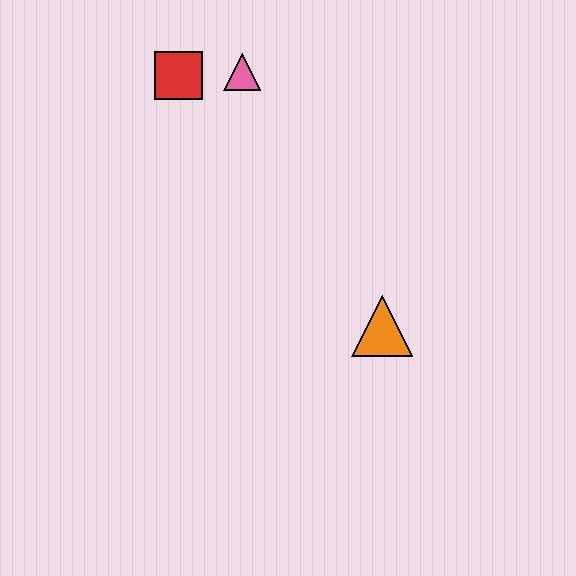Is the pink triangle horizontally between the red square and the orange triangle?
Yes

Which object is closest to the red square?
The pink triangle is closest to the red square.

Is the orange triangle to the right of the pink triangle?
Yes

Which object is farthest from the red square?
The orange triangle is farthest from the red square.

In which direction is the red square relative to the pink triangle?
The red square is to the left of the pink triangle.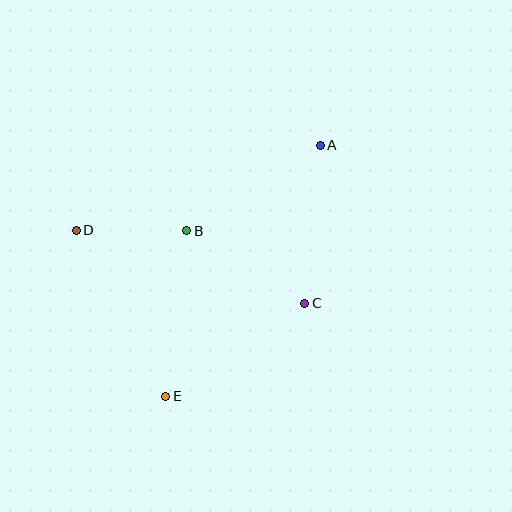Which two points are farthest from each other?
Points A and E are farthest from each other.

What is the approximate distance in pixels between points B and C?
The distance between B and C is approximately 139 pixels.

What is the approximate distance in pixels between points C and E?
The distance between C and E is approximately 167 pixels.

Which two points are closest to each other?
Points B and D are closest to each other.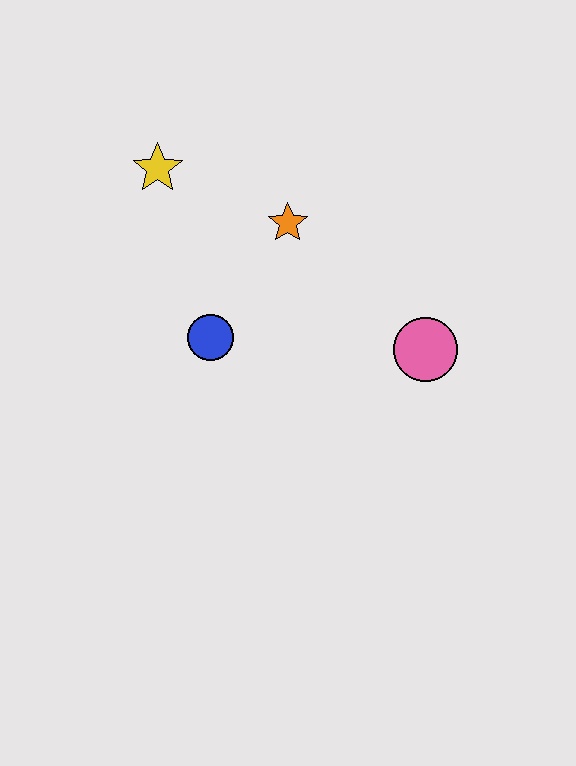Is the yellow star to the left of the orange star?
Yes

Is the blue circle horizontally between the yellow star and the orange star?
Yes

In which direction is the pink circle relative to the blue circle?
The pink circle is to the right of the blue circle.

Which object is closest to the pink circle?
The orange star is closest to the pink circle.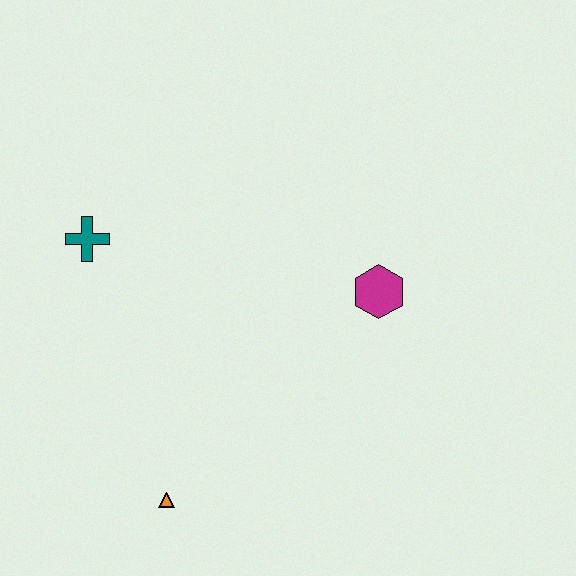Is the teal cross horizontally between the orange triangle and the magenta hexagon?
No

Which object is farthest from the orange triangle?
The magenta hexagon is farthest from the orange triangle.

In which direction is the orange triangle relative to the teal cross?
The orange triangle is below the teal cross.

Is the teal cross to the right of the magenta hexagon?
No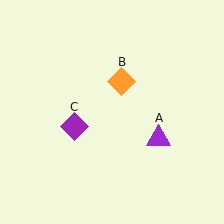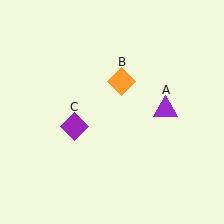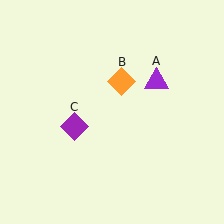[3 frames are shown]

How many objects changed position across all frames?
1 object changed position: purple triangle (object A).